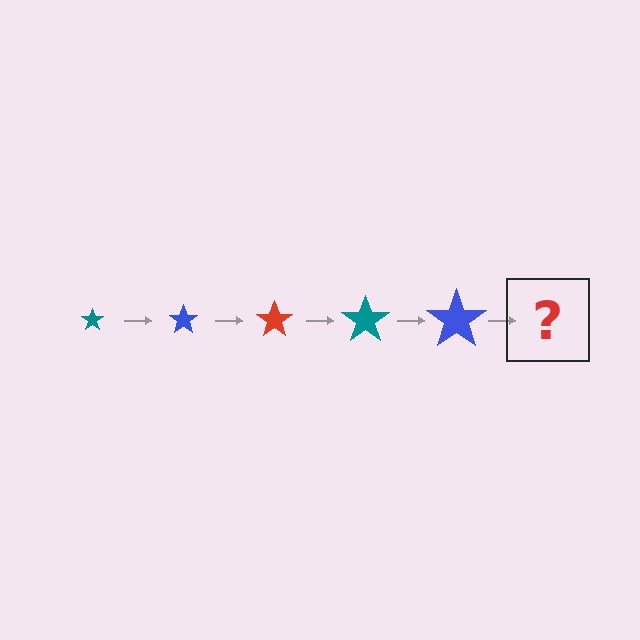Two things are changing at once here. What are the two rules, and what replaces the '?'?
The two rules are that the star grows larger each step and the color cycles through teal, blue, and red. The '?' should be a red star, larger than the previous one.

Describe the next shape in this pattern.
It should be a red star, larger than the previous one.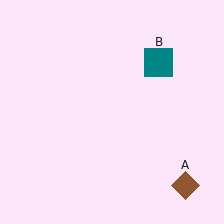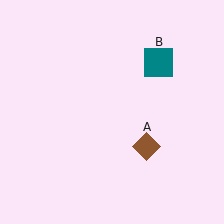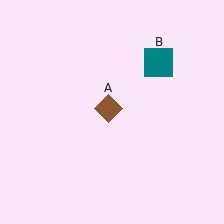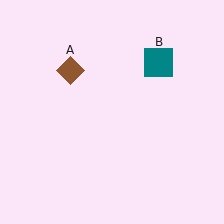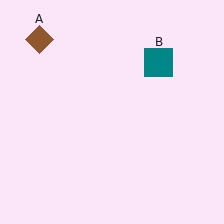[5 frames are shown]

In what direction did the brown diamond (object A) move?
The brown diamond (object A) moved up and to the left.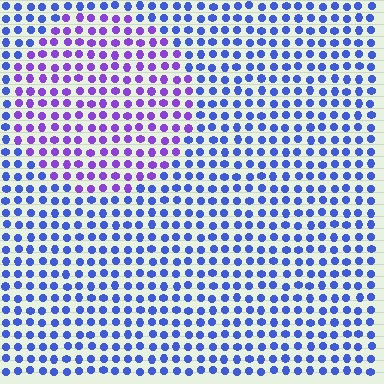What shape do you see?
I see a circle.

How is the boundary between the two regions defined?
The boundary is defined purely by a slight shift in hue (about 41 degrees). Spacing, size, and orientation are identical on both sides.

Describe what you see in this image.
The image is filled with small blue elements in a uniform arrangement. A circle-shaped region is visible where the elements are tinted to a slightly different hue, forming a subtle color boundary.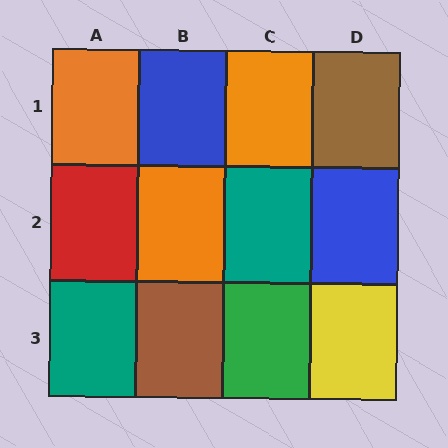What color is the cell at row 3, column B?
Brown.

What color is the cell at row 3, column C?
Green.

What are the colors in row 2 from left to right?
Red, orange, teal, blue.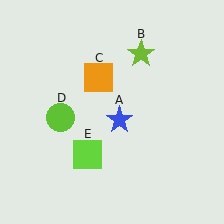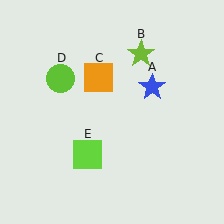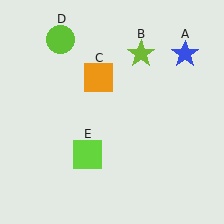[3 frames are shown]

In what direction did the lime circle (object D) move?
The lime circle (object D) moved up.